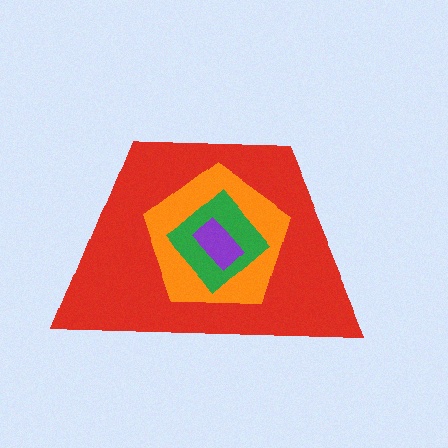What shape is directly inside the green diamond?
The purple rectangle.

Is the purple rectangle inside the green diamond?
Yes.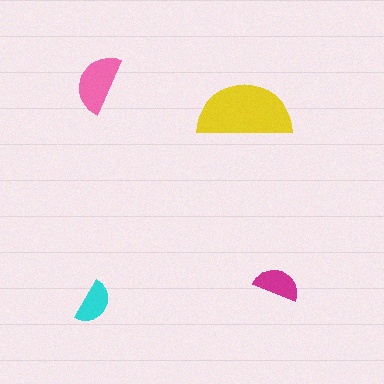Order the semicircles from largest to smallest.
the yellow one, the pink one, the magenta one, the cyan one.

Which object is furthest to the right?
The magenta semicircle is rightmost.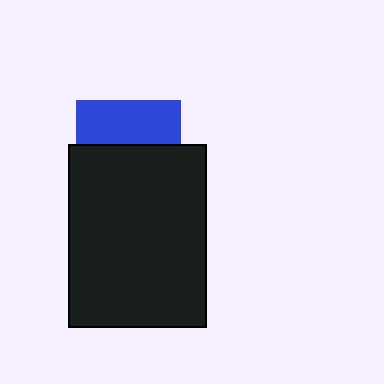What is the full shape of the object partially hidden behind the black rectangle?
The partially hidden object is a blue square.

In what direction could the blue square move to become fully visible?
The blue square could move up. That would shift it out from behind the black rectangle entirely.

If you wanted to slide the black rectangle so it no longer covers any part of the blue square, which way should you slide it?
Slide it down — that is the most direct way to separate the two shapes.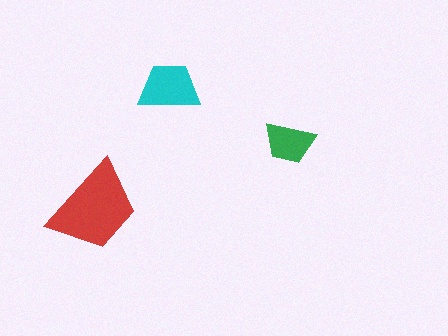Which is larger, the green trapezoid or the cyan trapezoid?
The cyan one.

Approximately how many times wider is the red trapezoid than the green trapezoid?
About 2 times wider.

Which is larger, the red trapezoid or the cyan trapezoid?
The red one.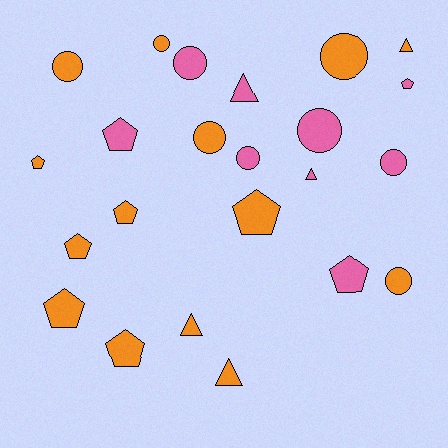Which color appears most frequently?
Orange, with 14 objects.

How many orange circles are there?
There are 5 orange circles.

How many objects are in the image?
There are 23 objects.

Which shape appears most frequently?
Circle, with 9 objects.